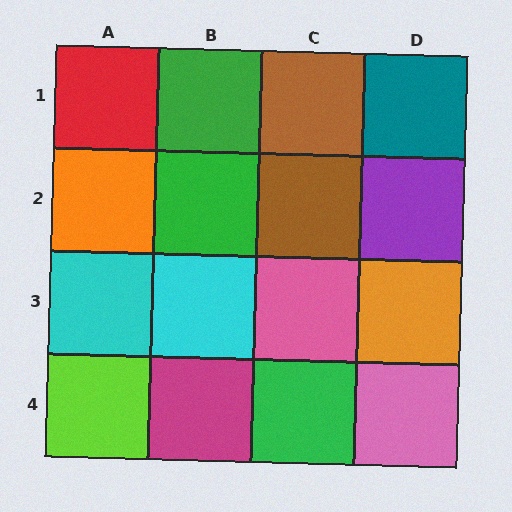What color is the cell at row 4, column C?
Green.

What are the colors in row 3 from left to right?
Cyan, cyan, pink, orange.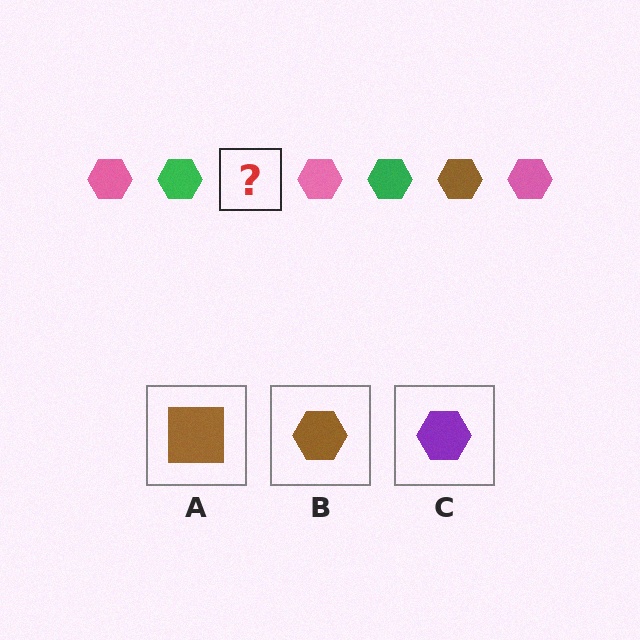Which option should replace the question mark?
Option B.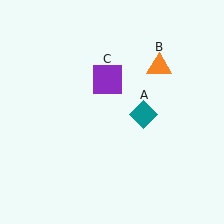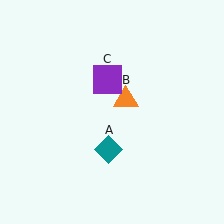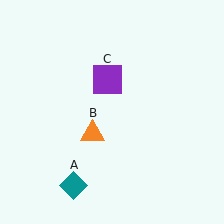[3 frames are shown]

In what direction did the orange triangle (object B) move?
The orange triangle (object B) moved down and to the left.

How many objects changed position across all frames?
2 objects changed position: teal diamond (object A), orange triangle (object B).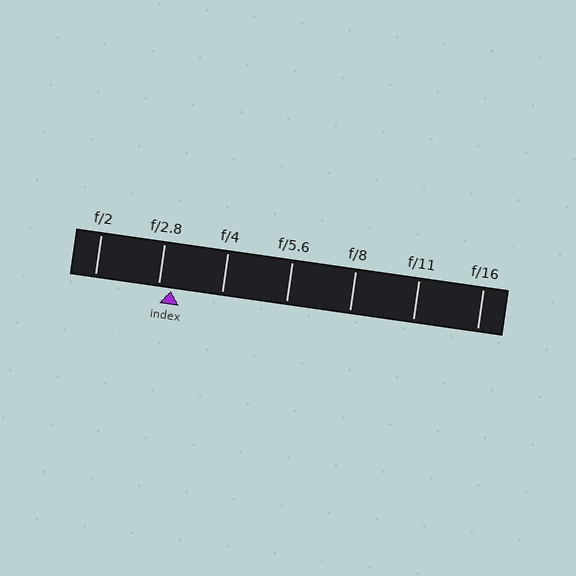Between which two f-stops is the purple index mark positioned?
The index mark is between f/2.8 and f/4.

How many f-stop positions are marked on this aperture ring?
There are 7 f-stop positions marked.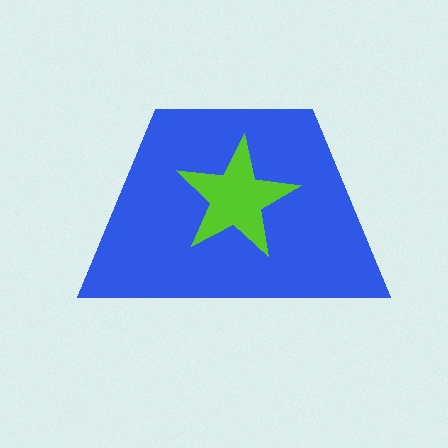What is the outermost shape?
The blue trapezoid.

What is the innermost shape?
The lime star.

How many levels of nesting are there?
2.